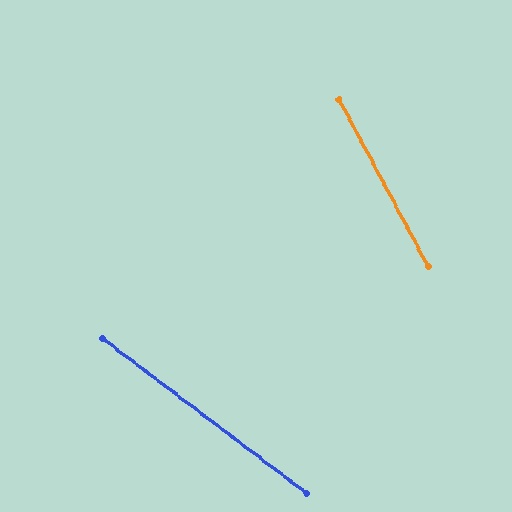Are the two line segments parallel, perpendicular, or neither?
Neither parallel nor perpendicular — they differ by about 25°.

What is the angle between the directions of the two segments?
Approximately 25 degrees.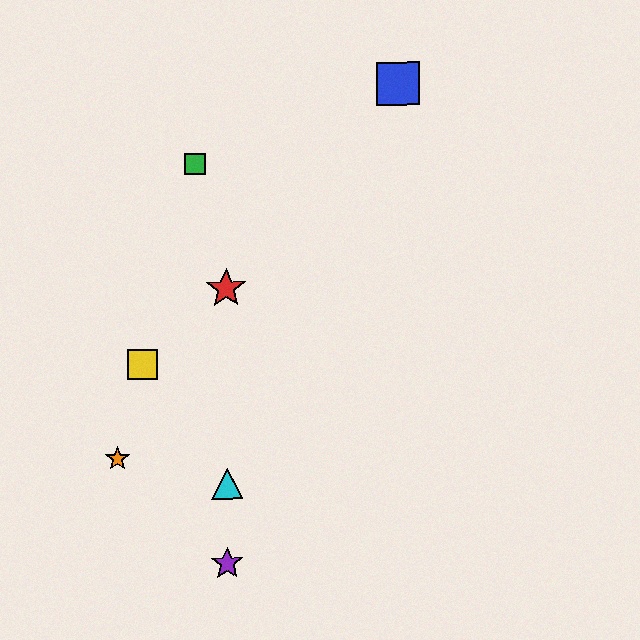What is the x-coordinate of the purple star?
The purple star is at x≈228.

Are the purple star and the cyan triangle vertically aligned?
Yes, both are at x≈228.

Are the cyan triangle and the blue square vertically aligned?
No, the cyan triangle is at x≈227 and the blue square is at x≈398.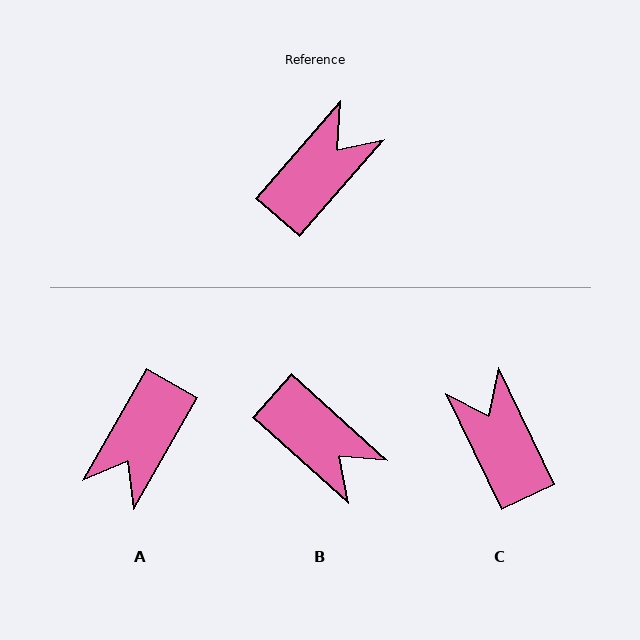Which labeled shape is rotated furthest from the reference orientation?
A, about 169 degrees away.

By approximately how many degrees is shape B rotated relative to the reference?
Approximately 91 degrees clockwise.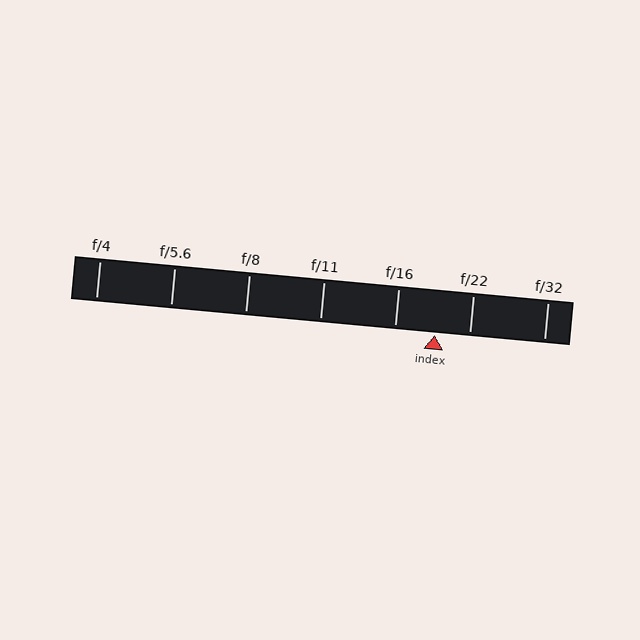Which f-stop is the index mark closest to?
The index mark is closest to f/22.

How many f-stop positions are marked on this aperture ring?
There are 7 f-stop positions marked.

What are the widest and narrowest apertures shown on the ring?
The widest aperture shown is f/4 and the narrowest is f/32.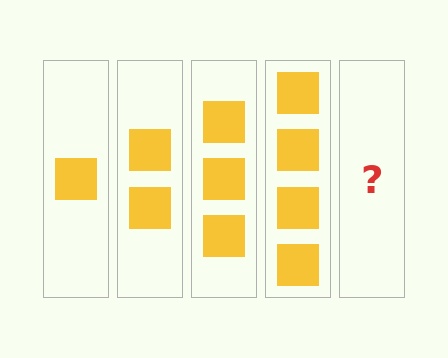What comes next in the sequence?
The next element should be 5 squares.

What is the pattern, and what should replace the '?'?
The pattern is that each step adds one more square. The '?' should be 5 squares.